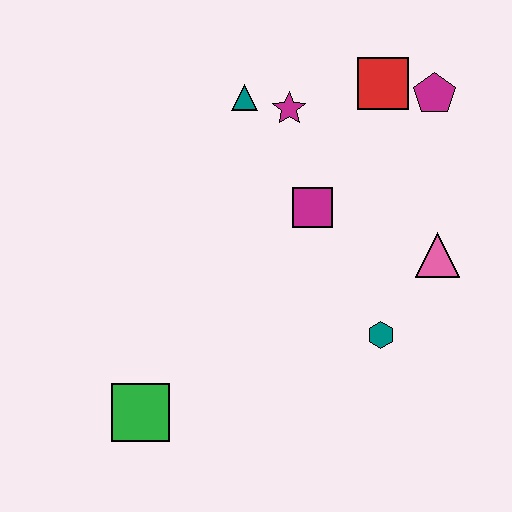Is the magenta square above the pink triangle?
Yes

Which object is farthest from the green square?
The magenta pentagon is farthest from the green square.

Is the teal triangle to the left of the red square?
Yes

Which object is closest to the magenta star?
The teal triangle is closest to the magenta star.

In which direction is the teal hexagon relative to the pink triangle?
The teal hexagon is below the pink triangle.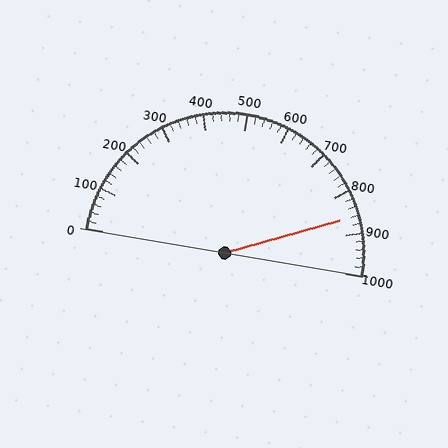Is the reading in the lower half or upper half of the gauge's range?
The reading is in the upper half of the range (0 to 1000).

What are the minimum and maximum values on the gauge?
The gauge ranges from 0 to 1000.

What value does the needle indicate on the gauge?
The needle indicates approximately 860.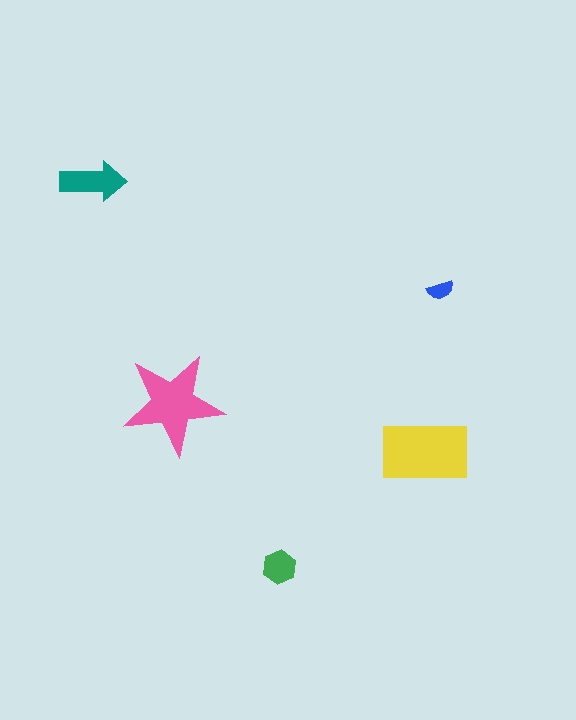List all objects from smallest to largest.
The blue semicircle, the green hexagon, the teal arrow, the pink star, the yellow rectangle.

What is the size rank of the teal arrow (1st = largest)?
3rd.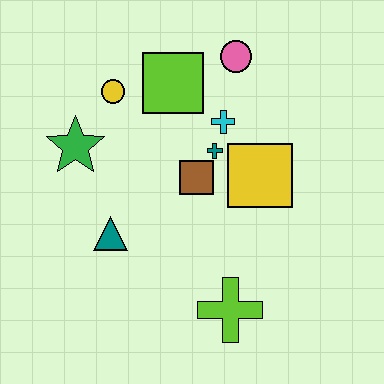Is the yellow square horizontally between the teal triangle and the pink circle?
No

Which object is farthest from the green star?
The lime cross is farthest from the green star.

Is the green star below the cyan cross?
Yes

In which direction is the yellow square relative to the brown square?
The yellow square is to the right of the brown square.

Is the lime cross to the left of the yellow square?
Yes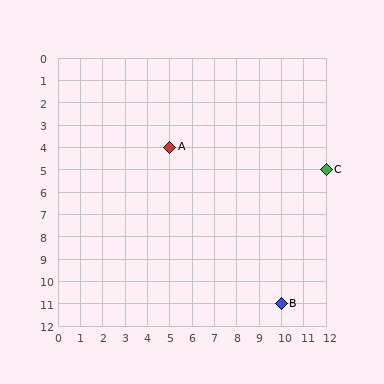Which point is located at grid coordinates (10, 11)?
Point B is at (10, 11).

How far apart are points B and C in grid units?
Points B and C are 2 columns and 6 rows apart (about 6.3 grid units diagonally).